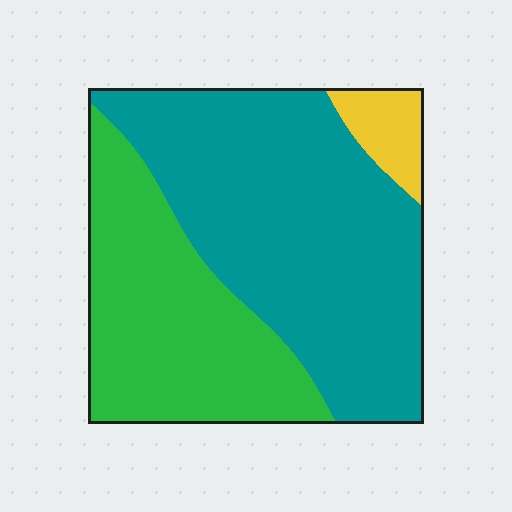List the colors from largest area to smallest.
From largest to smallest: teal, green, yellow.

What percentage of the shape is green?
Green takes up between a quarter and a half of the shape.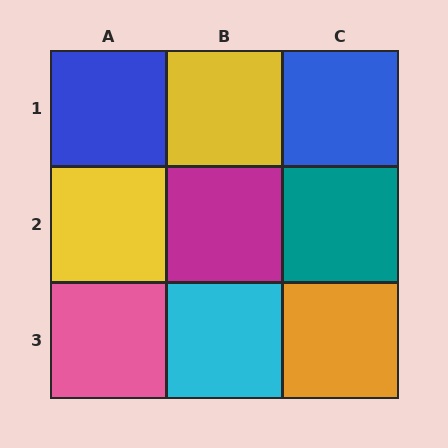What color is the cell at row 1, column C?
Blue.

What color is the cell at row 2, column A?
Yellow.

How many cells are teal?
1 cell is teal.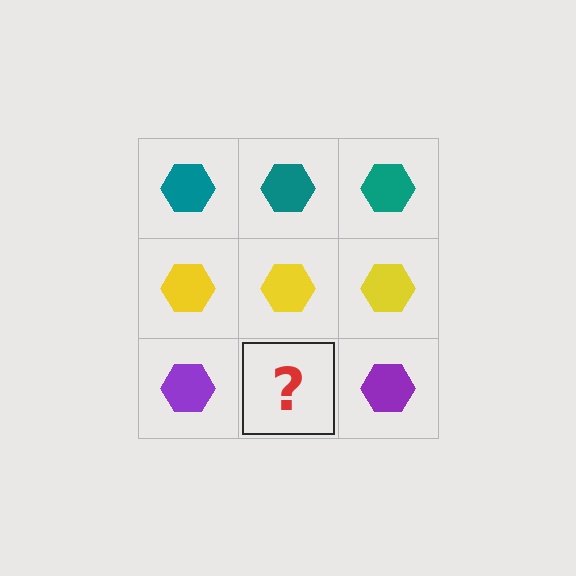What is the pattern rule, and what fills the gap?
The rule is that each row has a consistent color. The gap should be filled with a purple hexagon.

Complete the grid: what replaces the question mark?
The question mark should be replaced with a purple hexagon.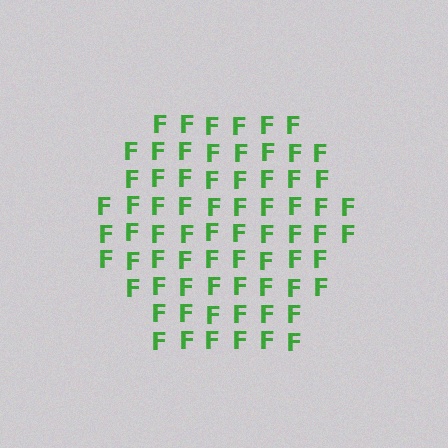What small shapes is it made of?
It is made of small letter F's.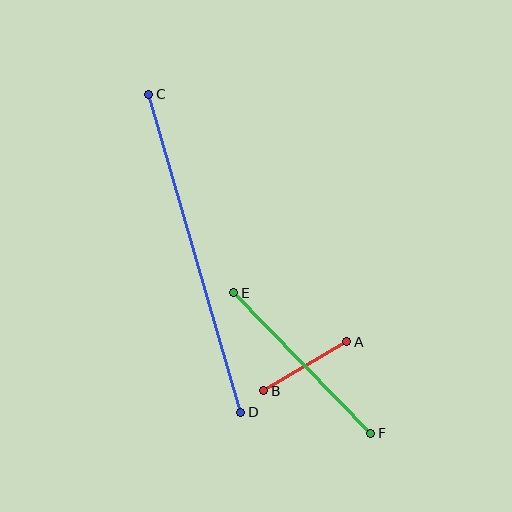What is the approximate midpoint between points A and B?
The midpoint is at approximately (305, 366) pixels.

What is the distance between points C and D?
The distance is approximately 331 pixels.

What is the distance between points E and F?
The distance is approximately 196 pixels.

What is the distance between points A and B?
The distance is approximately 97 pixels.